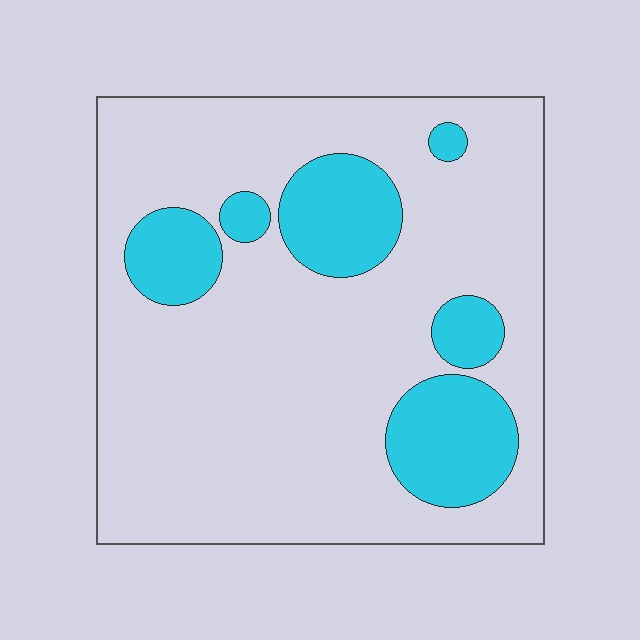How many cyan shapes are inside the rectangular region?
6.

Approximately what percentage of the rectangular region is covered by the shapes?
Approximately 20%.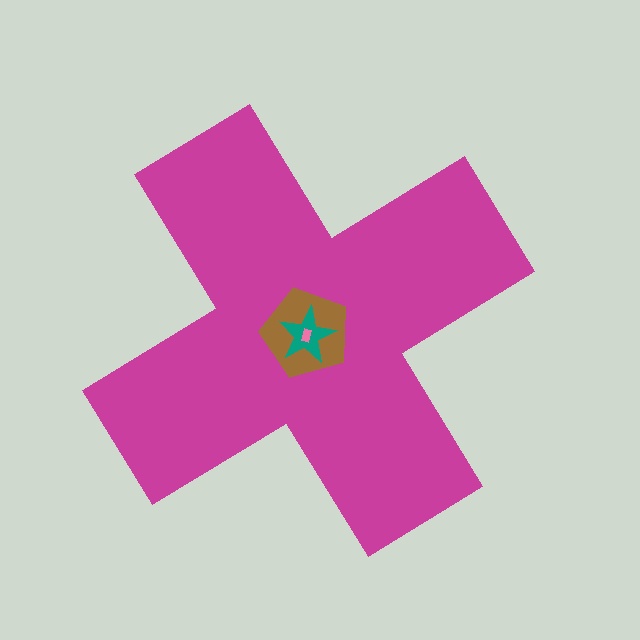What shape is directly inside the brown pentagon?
The teal star.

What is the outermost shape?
The magenta cross.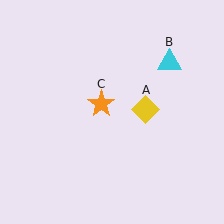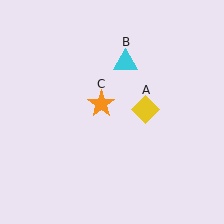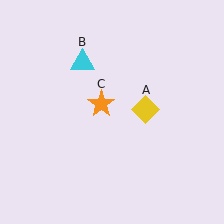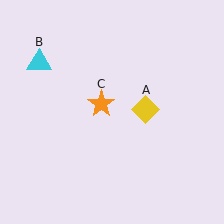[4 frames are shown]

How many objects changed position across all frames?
1 object changed position: cyan triangle (object B).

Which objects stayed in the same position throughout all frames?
Yellow diamond (object A) and orange star (object C) remained stationary.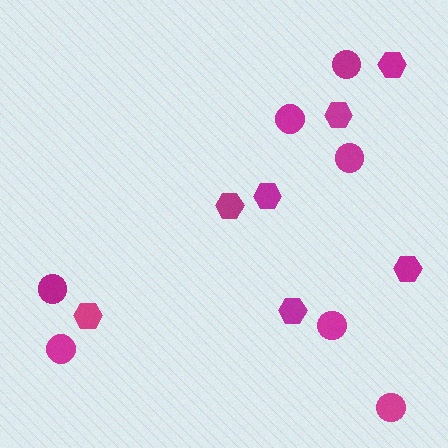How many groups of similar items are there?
There are 2 groups: one group of hexagons (7) and one group of circles (7).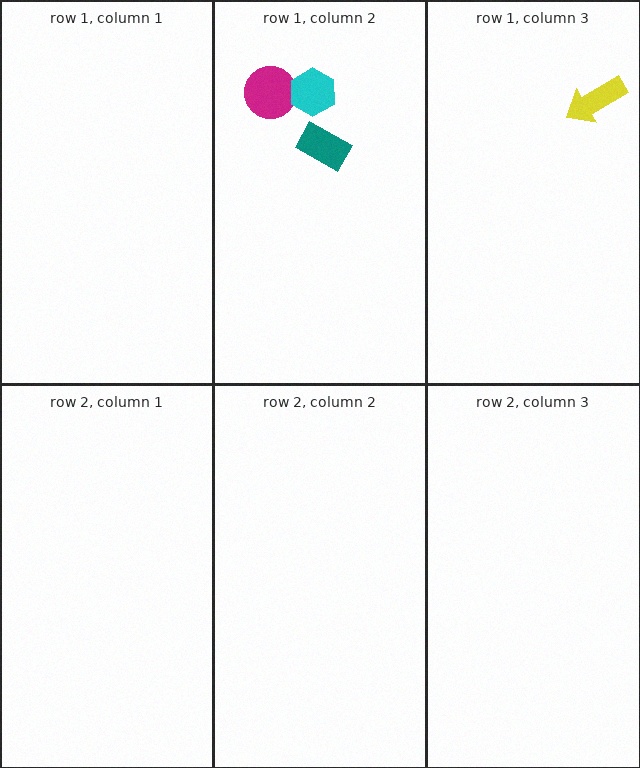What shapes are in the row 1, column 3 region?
The yellow arrow.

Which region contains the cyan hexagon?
The row 1, column 2 region.